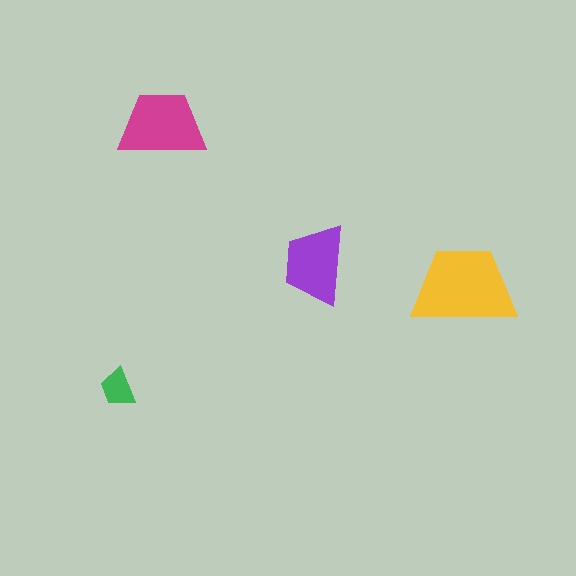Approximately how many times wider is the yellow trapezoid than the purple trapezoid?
About 1.5 times wider.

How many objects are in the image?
There are 4 objects in the image.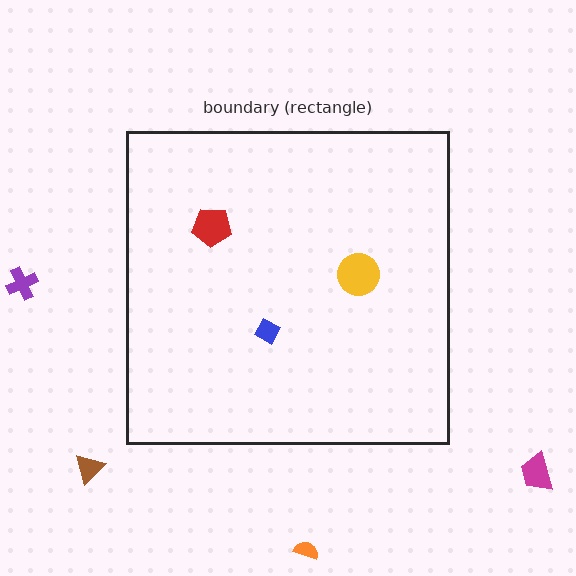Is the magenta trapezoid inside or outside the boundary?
Outside.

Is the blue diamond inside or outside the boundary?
Inside.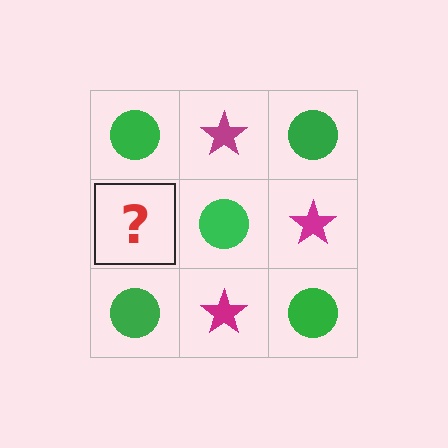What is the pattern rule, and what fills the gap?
The rule is that it alternates green circle and magenta star in a checkerboard pattern. The gap should be filled with a magenta star.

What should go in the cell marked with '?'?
The missing cell should contain a magenta star.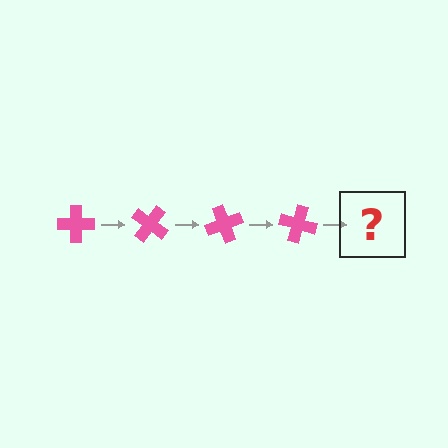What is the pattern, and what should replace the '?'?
The pattern is that the cross rotates 35 degrees each step. The '?' should be a pink cross rotated 140 degrees.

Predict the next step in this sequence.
The next step is a pink cross rotated 140 degrees.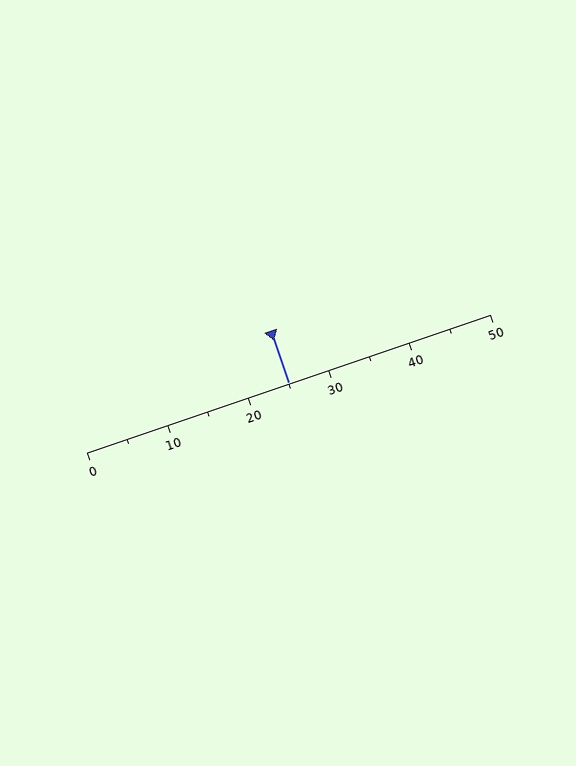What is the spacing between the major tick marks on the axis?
The major ticks are spaced 10 apart.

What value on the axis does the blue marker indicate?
The marker indicates approximately 25.